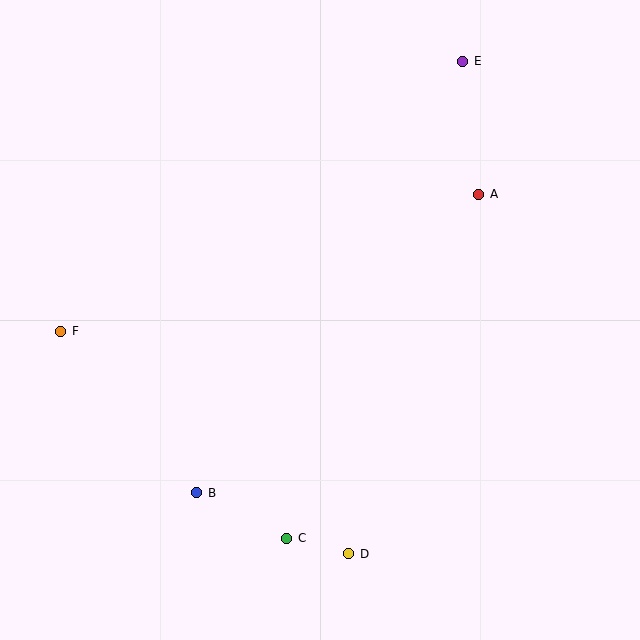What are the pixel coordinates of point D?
Point D is at (349, 554).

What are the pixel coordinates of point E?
Point E is at (463, 61).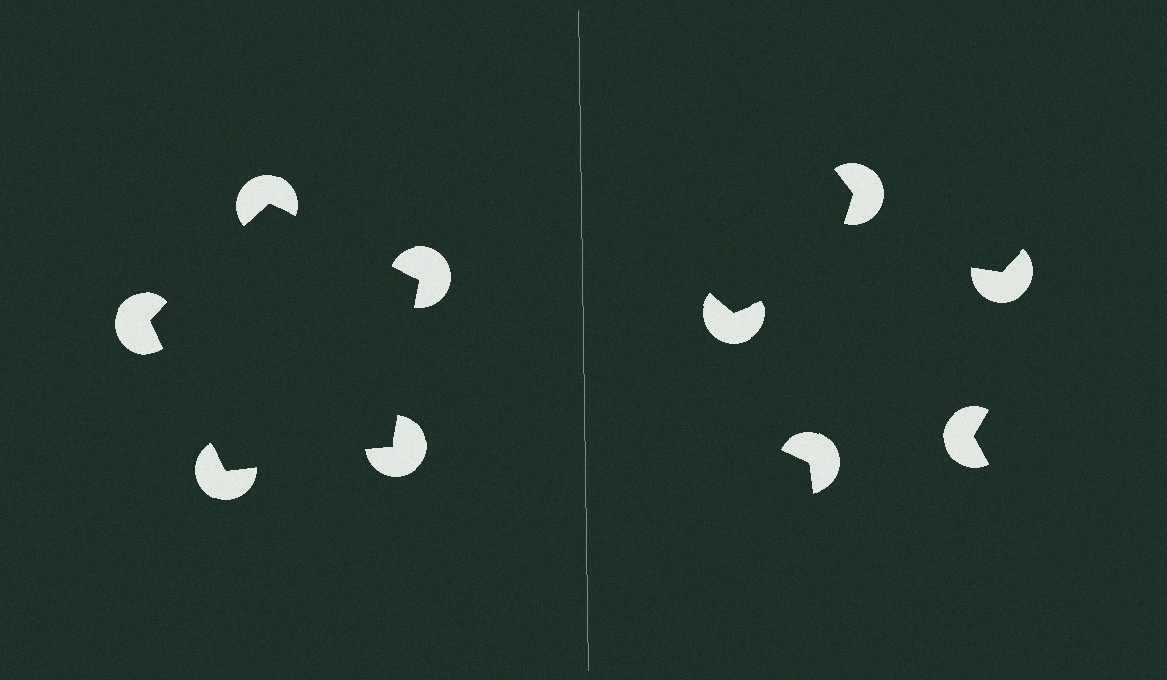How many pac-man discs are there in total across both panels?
10 — 5 on each side.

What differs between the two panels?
The pac-man discs are positioned identically on both sides; only the wedge orientations differ. On the left they align to a pentagon; on the right they are misaligned.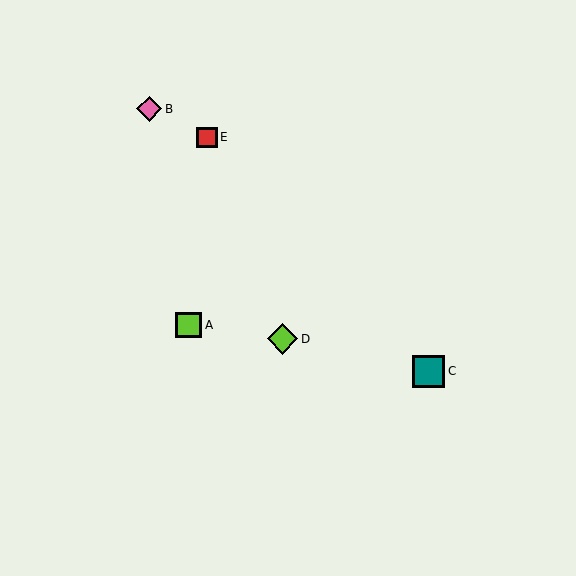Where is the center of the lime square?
The center of the lime square is at (189, 325).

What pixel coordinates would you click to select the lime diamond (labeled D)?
Click at (283, 339) to select the lime diamond D.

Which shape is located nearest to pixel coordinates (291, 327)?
The lime diamond (labeled D) at (283, 339) is nearest to that location.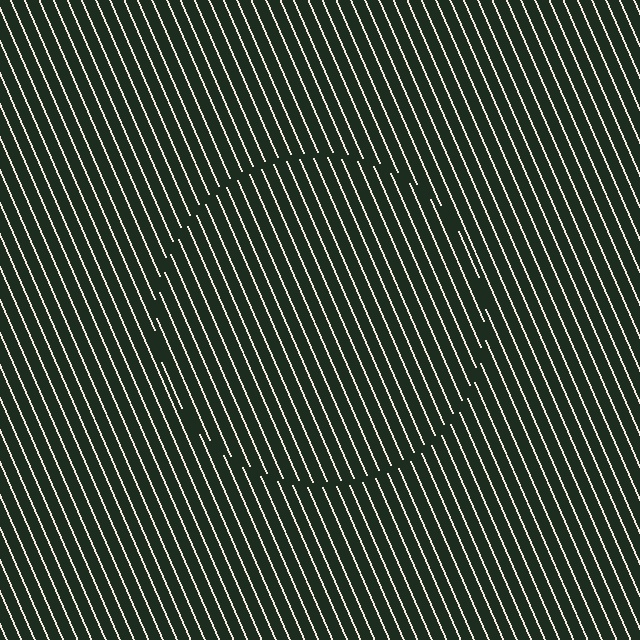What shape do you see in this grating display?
An illusory circle. The interior of the shape contains the same grating, shifted by half a period — the contour is defined by the phase discontinuity where line-ends from the inner and outer gratings abut.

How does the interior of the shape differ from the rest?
The interior of the shape contains the same grating, shifted by half a period — the contour is defined by the phase discontinuity where line-ends from the inner and outer gratings abut.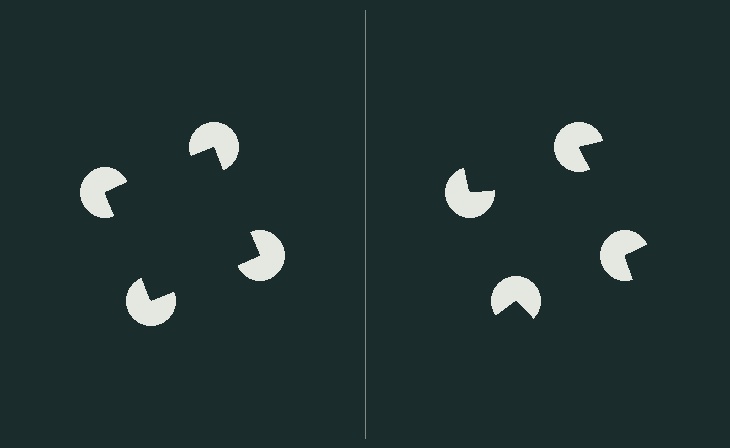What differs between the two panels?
The pac-man discs are positioned identically on both sides; only the wedge orientations differ. On the left they align to a square; on the right they are misaligned.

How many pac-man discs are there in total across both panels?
8 — 4 on each side.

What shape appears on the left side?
An illusory square.